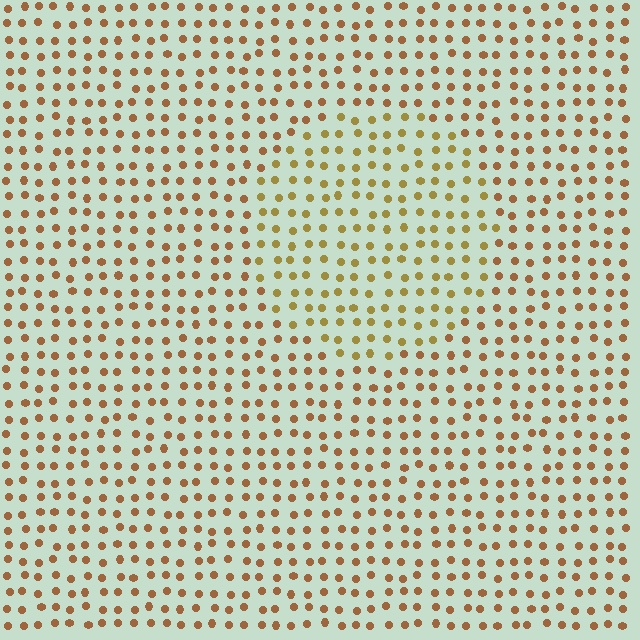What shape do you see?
I see a circle.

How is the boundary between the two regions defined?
The boundary is defined purely by a slight shift in hue (about 25 degrees). Spacing, size, and orientation are identical on both sides.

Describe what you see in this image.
The image is filled with small brown elements in a uniform arrangement. A circle-shaped region is visible where the elements are tinted to a slightly different hue, forming a subtle color boundary.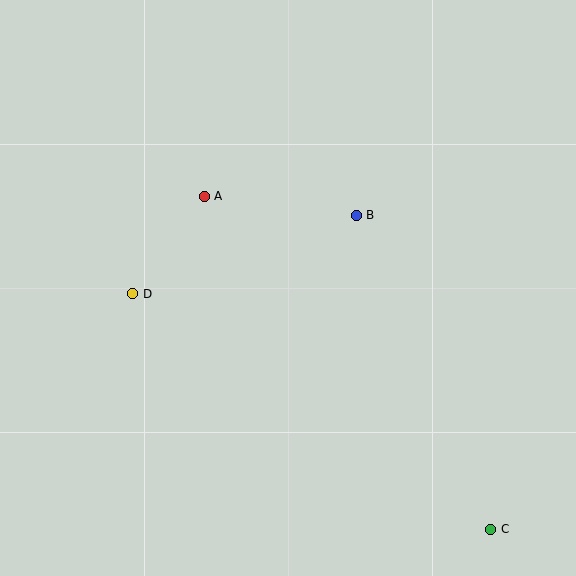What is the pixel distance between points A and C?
The distance between A and C is 439 pixels.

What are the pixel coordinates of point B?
Point B is at (356, 215).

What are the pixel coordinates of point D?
Point D is at (133, 294).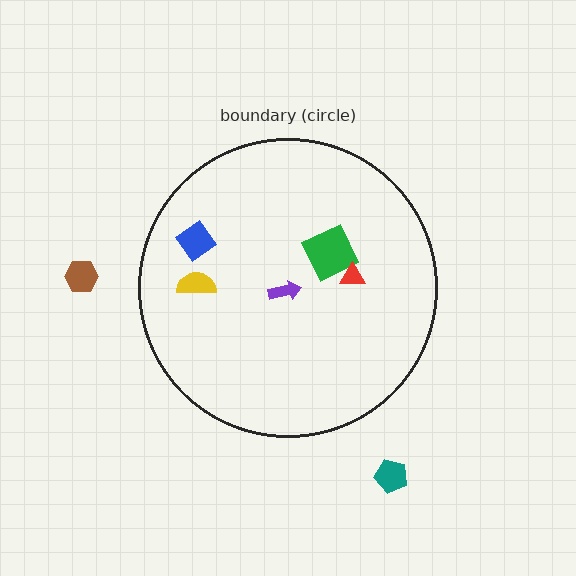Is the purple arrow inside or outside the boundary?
Inside.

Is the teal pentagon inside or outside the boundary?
Outside.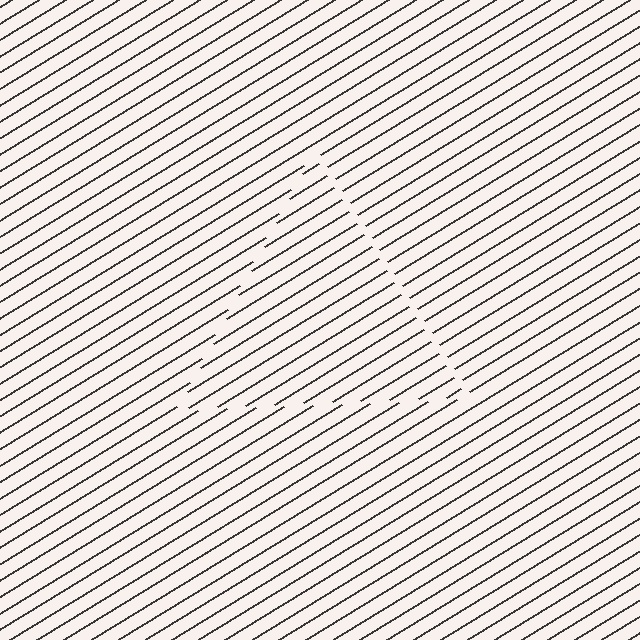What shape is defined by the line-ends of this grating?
An illusory triangle. The interior of the shape contains the same grating, shifted by half a period — the contour is defined by the phase discontinuity where line-ends from the inner and outer gratings abut.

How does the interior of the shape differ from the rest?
The interior of the shape contains the same grating, shifted by half a period — the contour is defined by the phase discontinuity where line-ends from the inner and outer gratings abut.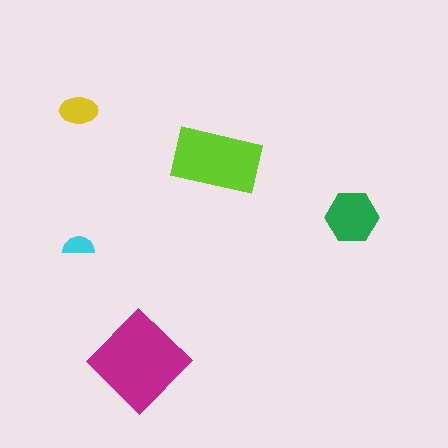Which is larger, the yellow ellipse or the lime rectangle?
The lime rectangle.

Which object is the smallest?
The cyan semicircle.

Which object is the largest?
The magenta diamond.